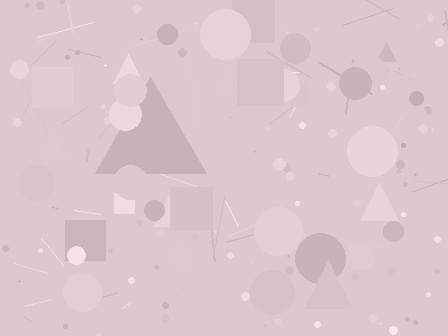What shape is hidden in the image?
A triangle is hidden in the image.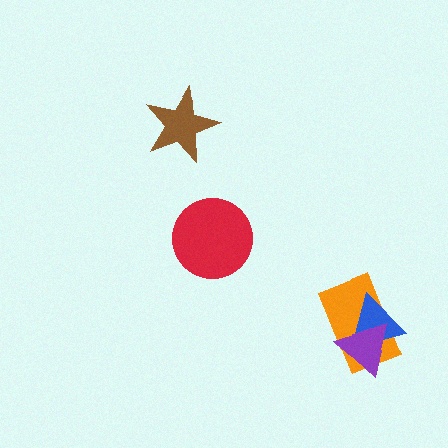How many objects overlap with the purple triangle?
2 objects overlap with the purple triangle.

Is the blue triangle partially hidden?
Yes, it is partially covered by another shape.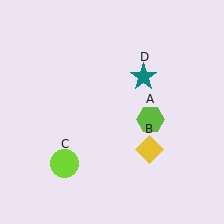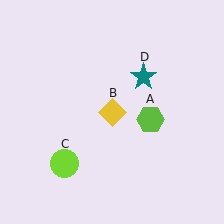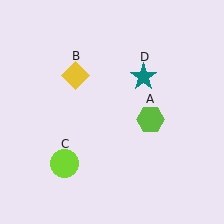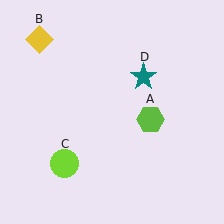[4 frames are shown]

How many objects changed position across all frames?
1 object changed position: yellow diamond (object B).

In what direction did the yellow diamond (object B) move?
The yellow diamond (object B) moved up and to the left.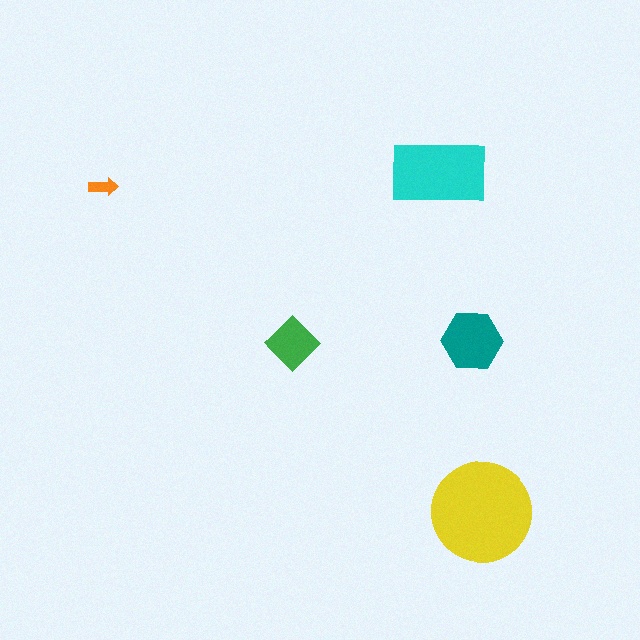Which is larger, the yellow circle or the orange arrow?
The yellow circle.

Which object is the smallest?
The orange arrow.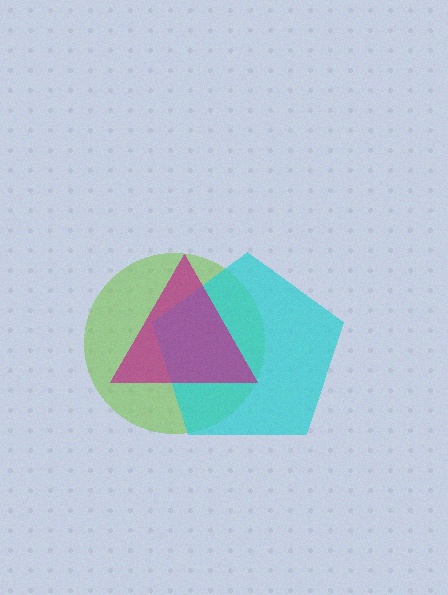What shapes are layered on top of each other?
The layered shapes are: a lime circle, a cyan pentagon, a magenta triangle.